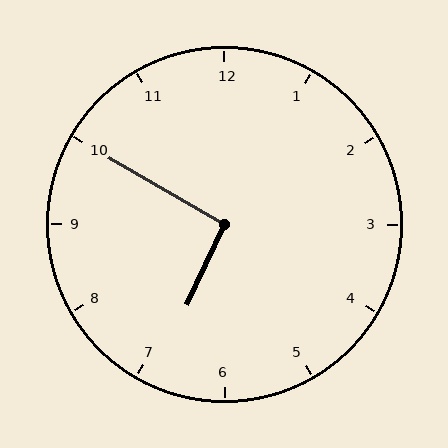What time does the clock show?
6:50.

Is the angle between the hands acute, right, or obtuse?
It is right.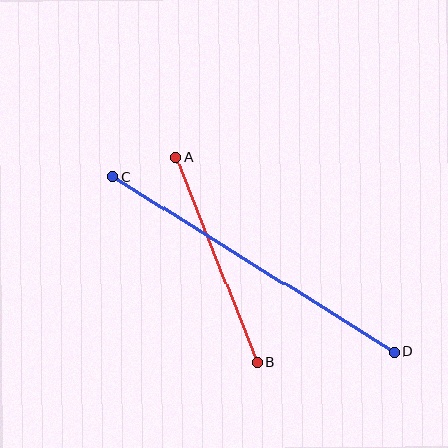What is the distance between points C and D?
The distance is approximately 332 pixels.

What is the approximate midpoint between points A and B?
The midpoint is at approximately (217, 260) pixels.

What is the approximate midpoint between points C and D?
The midpoint is at approximately (253, 264) pixels.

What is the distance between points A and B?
The distance is approximately 220 pixels.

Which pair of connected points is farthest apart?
Points C and D are farthest apart.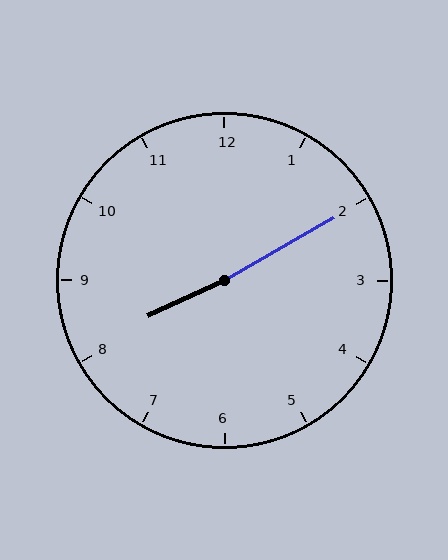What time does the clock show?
8:10.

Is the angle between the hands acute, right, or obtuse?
It is obtuse.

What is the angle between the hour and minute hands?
Approximately 175 degrees.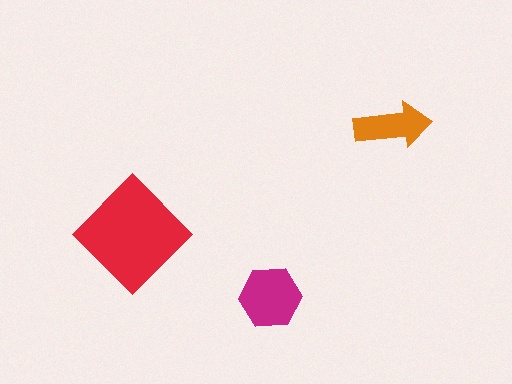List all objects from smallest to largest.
The orange arrow, the magenta hexagon, the red diamond.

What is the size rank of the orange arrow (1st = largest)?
3rd.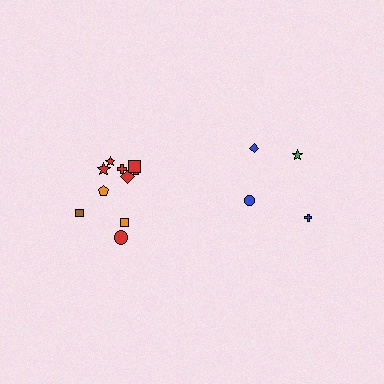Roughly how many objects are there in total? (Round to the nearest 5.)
Roughly 15 objects in total.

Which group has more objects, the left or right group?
The left group.